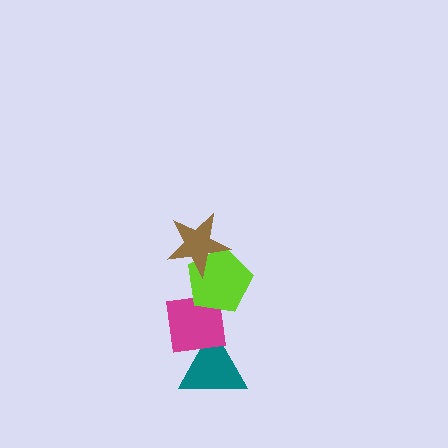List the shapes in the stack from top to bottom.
From top to bottom: the brown star, the lime pentagon, the magenta square, the teal triangle.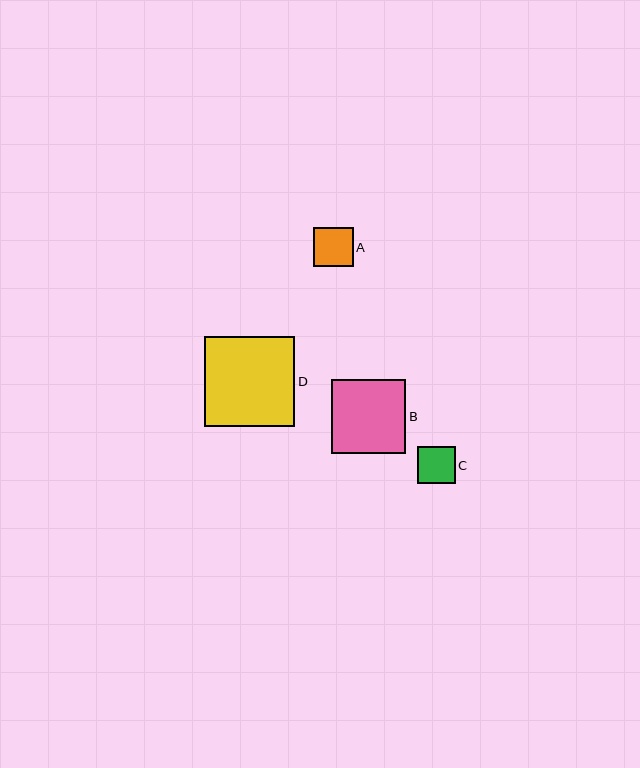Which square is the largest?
Square D is the largest with a size of approximately 90 pixels.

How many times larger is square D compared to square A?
Square D is approximately 2.3 times the size of square A.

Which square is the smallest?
Square C is the smallest with a size of approximately 37 pixels.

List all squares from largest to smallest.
From largest to smallest: D, B, A, C.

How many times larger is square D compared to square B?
Square D is approximately 1.2 times the size of square B.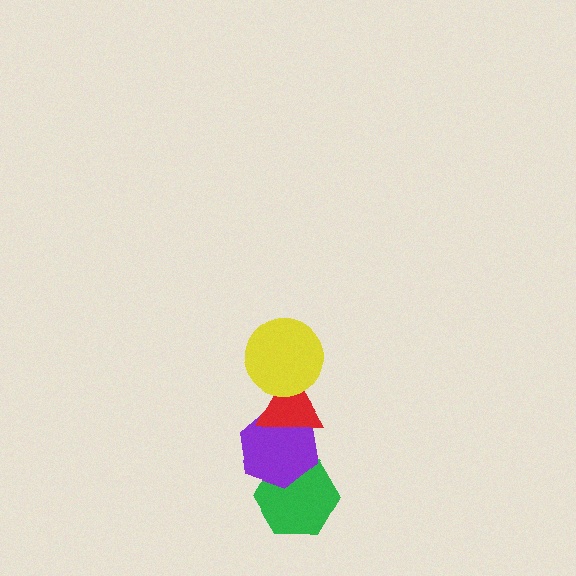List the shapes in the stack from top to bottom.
From top to bottom: the yellow circle, the red triangle, the purple hexagon, the green hexagon.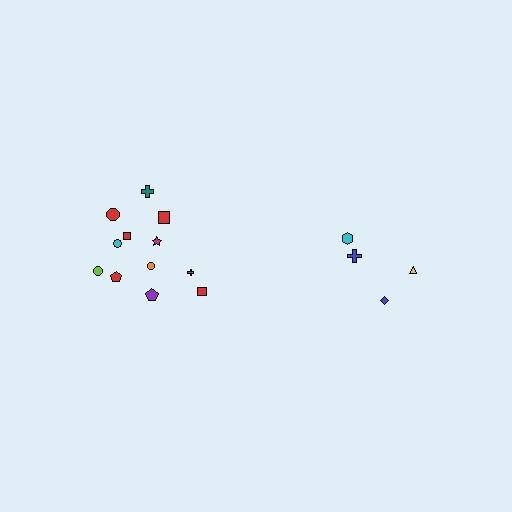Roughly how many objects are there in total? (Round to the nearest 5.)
Roughly 15 objects in total.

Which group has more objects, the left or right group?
The left group.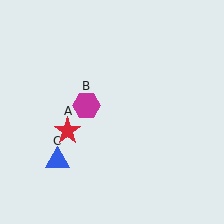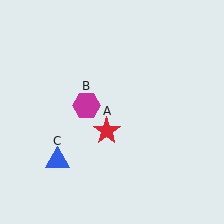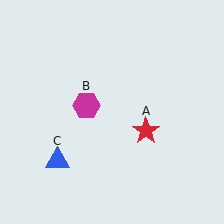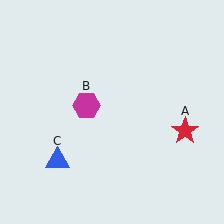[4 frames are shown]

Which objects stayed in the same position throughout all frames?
Magenta hexagon (object B) and blue triangle (object C) remained stationary.